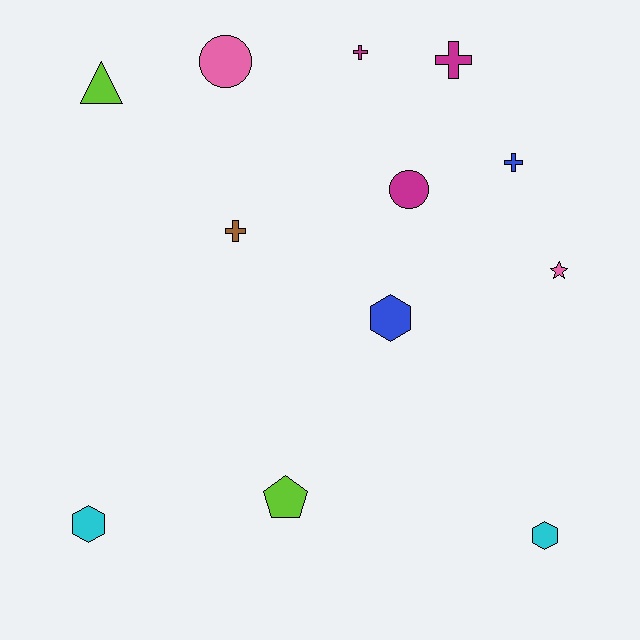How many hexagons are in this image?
There are 3 hexagons.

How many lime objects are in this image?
There are 2 lime objects.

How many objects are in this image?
There are 12 objects.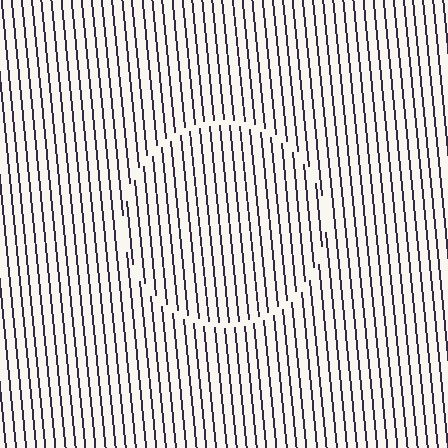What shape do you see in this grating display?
An illusory circle. The interior of the shape contains the same grating, shifted by half a period — the contour is defined by the phase discontinuity where line-ends from the inner and outer gratings abut.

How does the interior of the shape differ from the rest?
The interior of the shape contains the same grating, shifted by half a period — the contour is defined by the phase discontinuity where line-ends from the inner and outer gratings abut.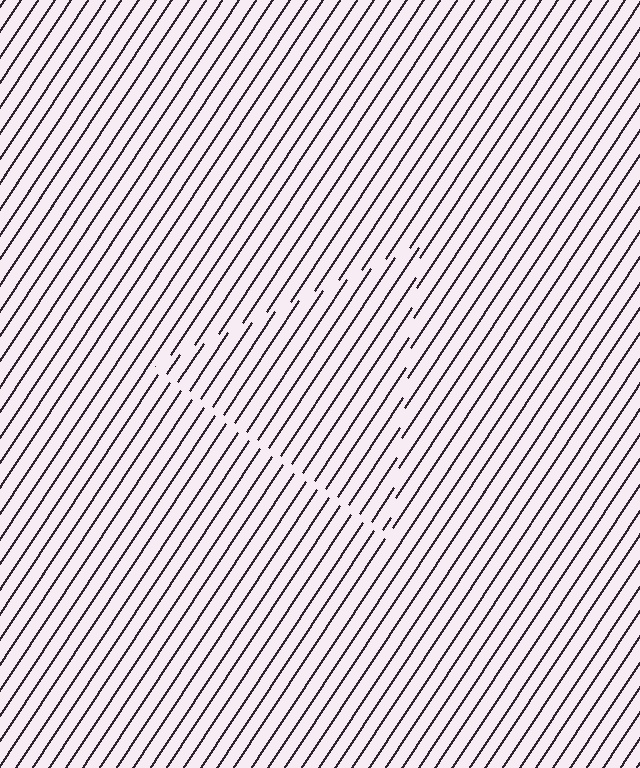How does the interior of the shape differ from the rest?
The interior of the shape contains the same grating, shifted by half a period — the contour is defined by the phase discontinuity where line-ends from the inner and outer gratings abut.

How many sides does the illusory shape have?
3 sides — the line-ends trace a triangle.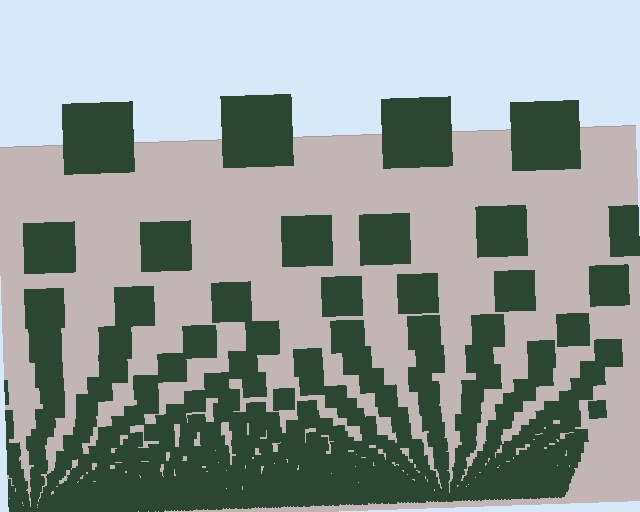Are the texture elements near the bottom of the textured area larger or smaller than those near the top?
Smaller. The gradient is inverted — elements near the bottom are smaller and denser.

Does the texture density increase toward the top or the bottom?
Density increases toward the bottom.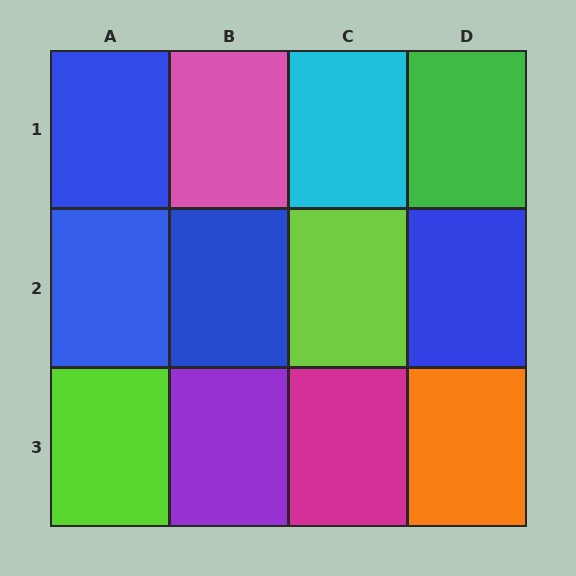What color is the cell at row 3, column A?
Lime.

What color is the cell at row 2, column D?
Blue.